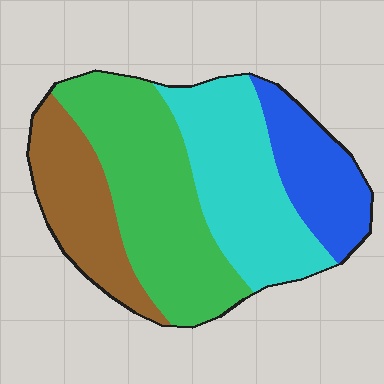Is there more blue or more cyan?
Cyan.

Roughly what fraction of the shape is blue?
Blue takes up about one sixth (1/6) of the shape.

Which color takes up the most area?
Green, at roughly 35%.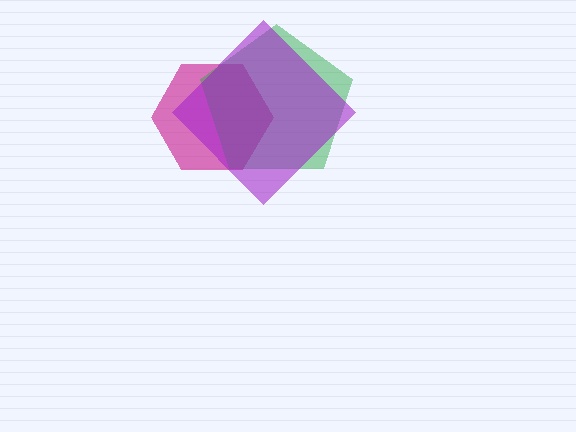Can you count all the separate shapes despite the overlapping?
Yes, there are 3 separate shapes.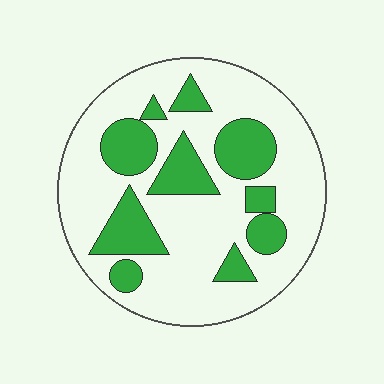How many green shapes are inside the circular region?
10.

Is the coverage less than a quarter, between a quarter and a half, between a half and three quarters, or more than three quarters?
Between a quarter and a half.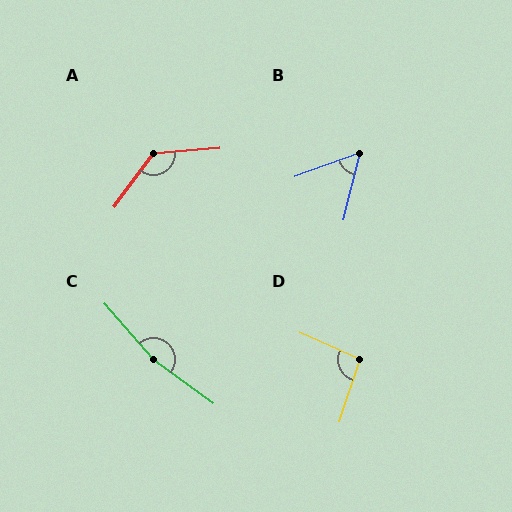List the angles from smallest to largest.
B (56°), D (96°), A (131°), C (168°).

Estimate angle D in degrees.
Approximately 96 degrees.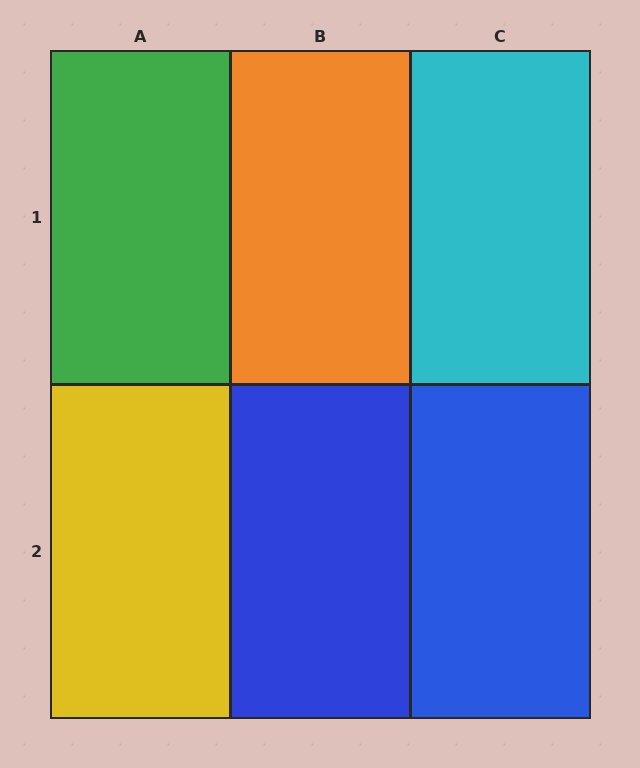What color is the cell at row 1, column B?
Orange.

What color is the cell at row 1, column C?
Cyan.